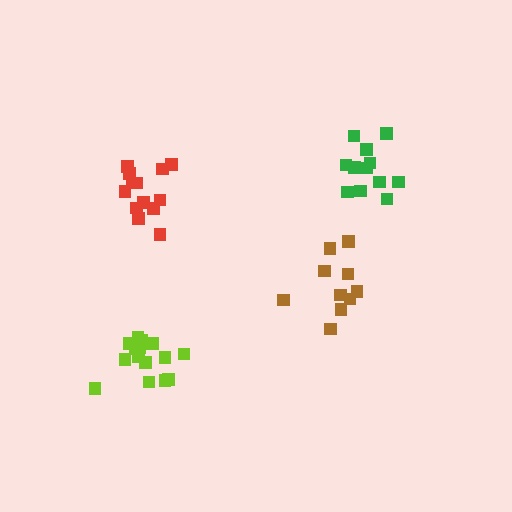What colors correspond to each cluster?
The clusters are colored: lime, green, brown, red.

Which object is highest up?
The green cluster is topmost.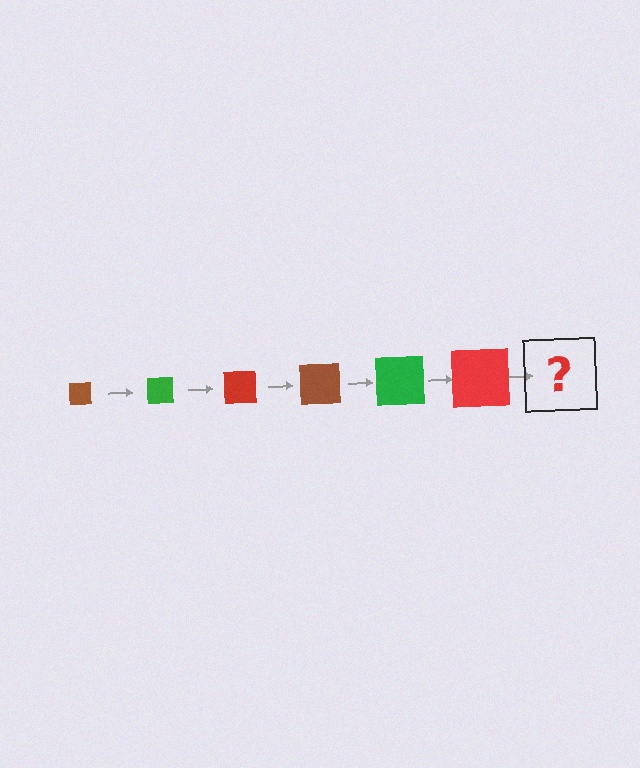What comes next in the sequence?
The next element should be a brown square, larger than the previous one.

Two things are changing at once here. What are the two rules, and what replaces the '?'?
The two rules are that the square grows larger each step and the color cycles through brown, green, and red. The '?' should be a brown square, larger than the previous one.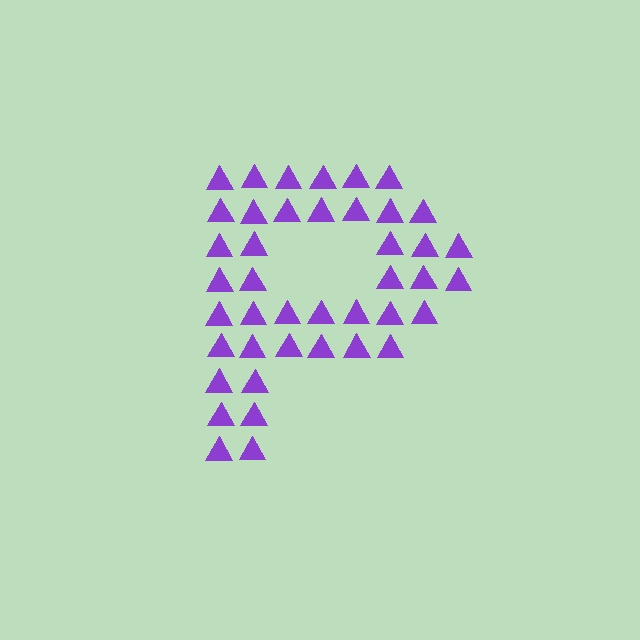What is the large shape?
The large shape is the letter P.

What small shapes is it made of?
It is made of small triangles.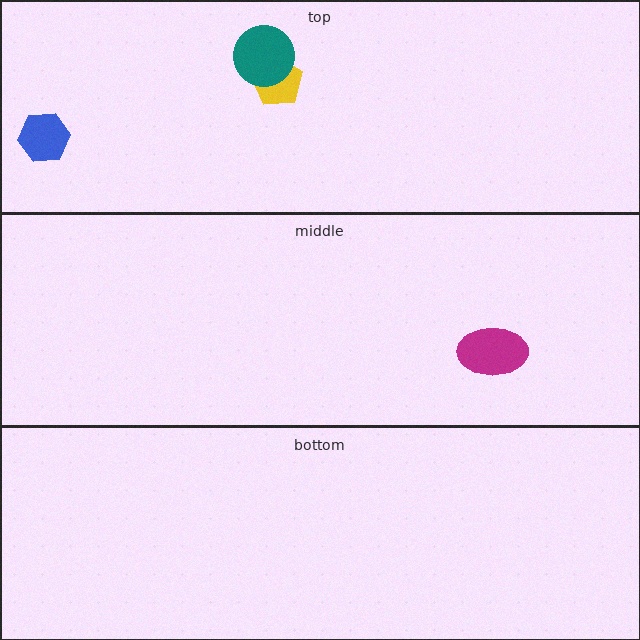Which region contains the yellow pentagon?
The top region.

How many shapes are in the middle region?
1.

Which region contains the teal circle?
The top region.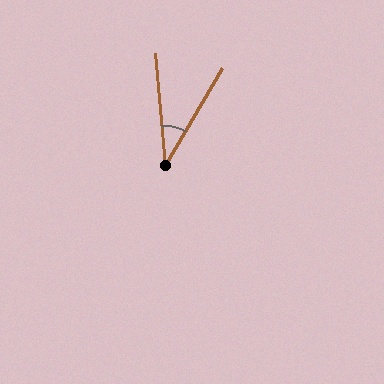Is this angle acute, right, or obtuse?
It is acute.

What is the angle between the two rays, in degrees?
Approximately 36 degrees.